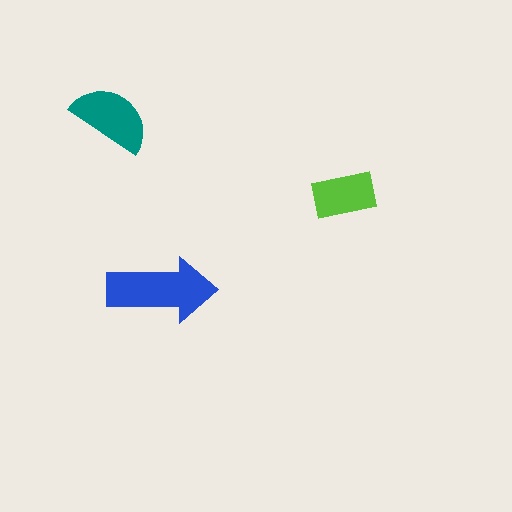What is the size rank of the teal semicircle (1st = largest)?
2nd.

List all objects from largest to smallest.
The blue arrow, the teal semicircle, the lime rectangle.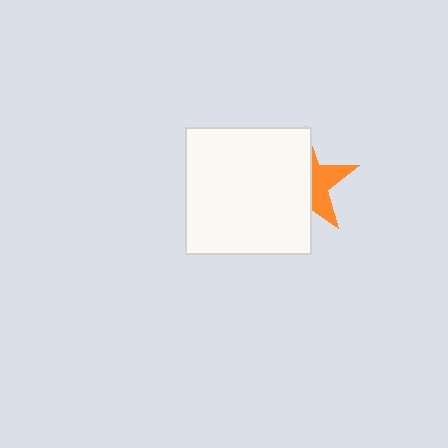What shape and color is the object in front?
The object in front is a white square.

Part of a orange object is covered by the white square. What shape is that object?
It is a star.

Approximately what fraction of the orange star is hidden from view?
Roughly 61% of the orange star is hidden behind the white square.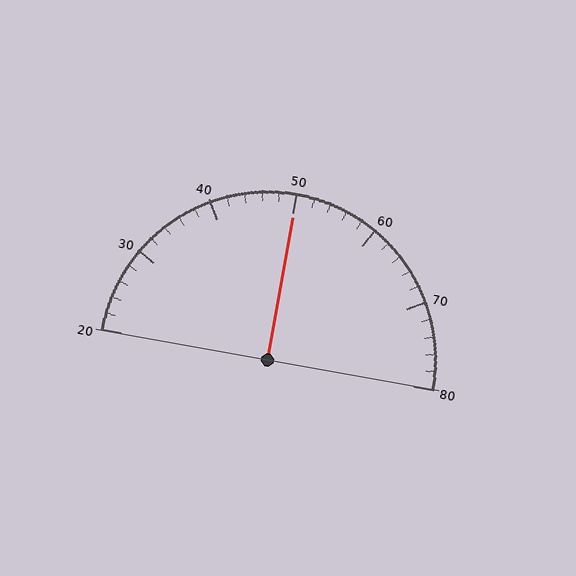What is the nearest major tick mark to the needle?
The nearest major tick mark is 50.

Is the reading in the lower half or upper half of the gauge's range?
The reading is in the upper half of the range (20 to 80).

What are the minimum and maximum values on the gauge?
The gauge ranges from 20 to 80.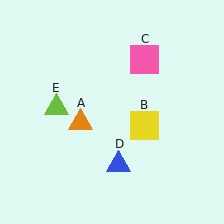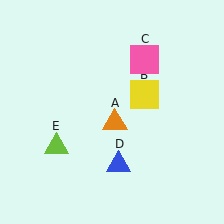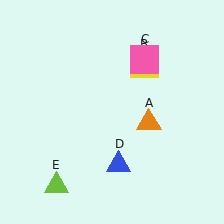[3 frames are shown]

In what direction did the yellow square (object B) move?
The yellow square (object B) moved up.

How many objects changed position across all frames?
3 objects changed position: orange triangle (object A), yellow square (object B), lime triangle (object E).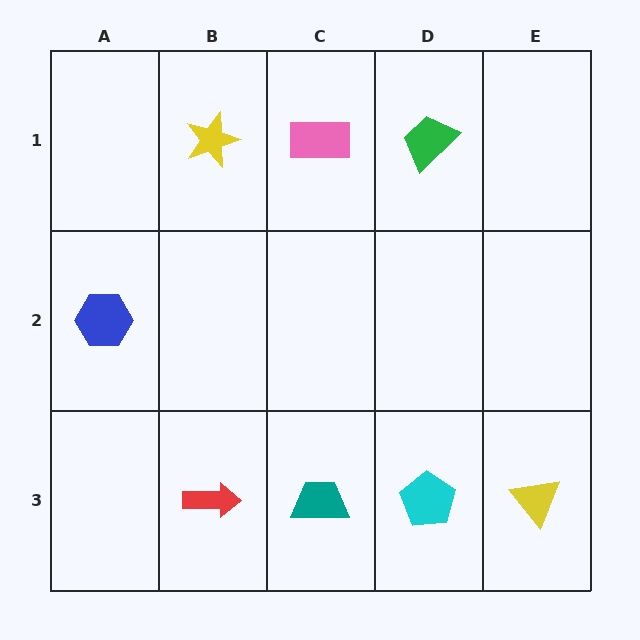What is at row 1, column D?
A green trapezoid.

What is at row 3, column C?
A teal trapezoid.